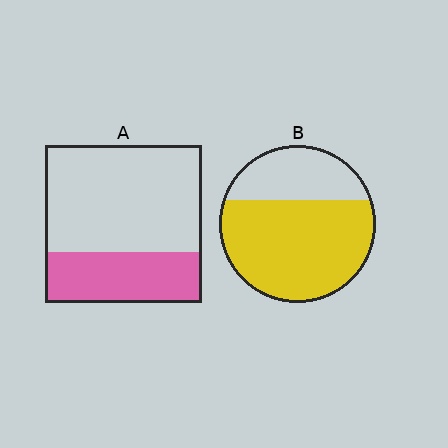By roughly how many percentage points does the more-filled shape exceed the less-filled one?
By roughly 35 percentage points (B over A).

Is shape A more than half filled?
No.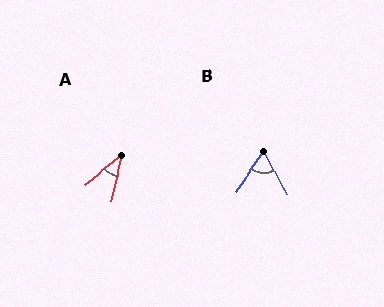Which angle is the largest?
B, at approximately 61 degrees.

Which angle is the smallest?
A, at approximately 38 degrees.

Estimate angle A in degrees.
Approximately 38 degrees.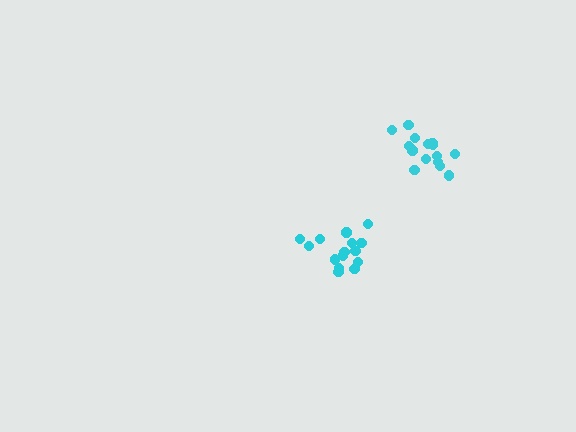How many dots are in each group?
Group 1: 17 dots, Group 2: 15 dots (32 total).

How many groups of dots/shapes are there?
There are 2 groups.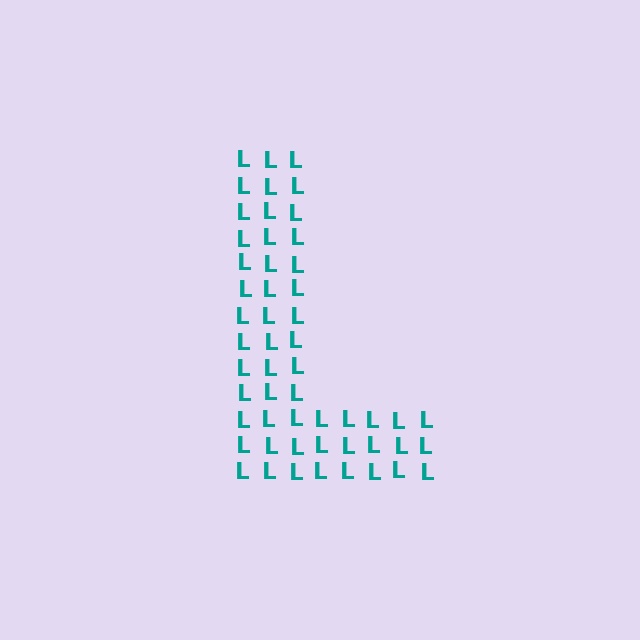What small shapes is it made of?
It is made of small letter L's.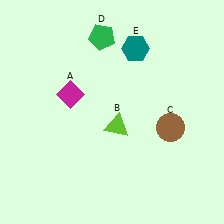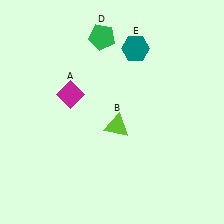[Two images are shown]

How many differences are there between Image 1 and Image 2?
There is 1 difference between the two images.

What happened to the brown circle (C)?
The brown circle (C) was removed in Image 2. It was in the bottom-right area of Image 1.